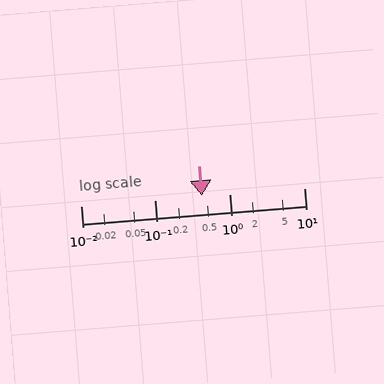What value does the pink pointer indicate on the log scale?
The pointer indicates approximately 0.43.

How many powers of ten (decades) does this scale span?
The scale spans 3 decades, from 0.01 to 10.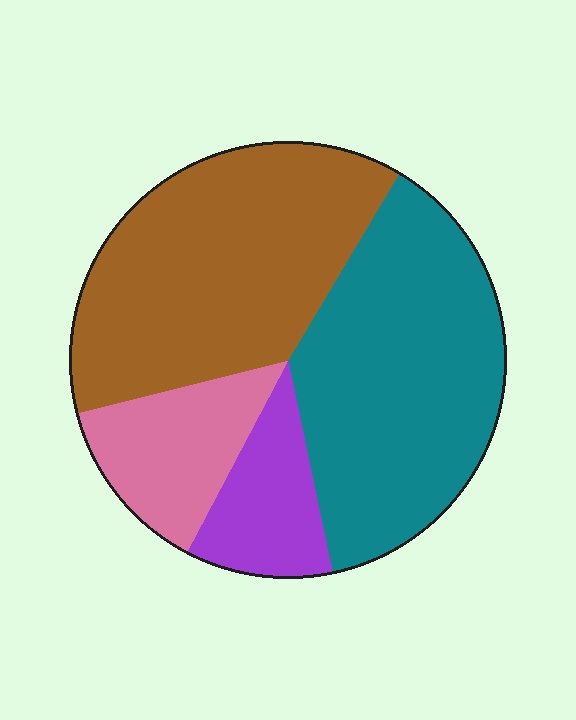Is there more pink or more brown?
Brown.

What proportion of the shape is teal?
Teal takes up about three eighths (3/8) of the shape.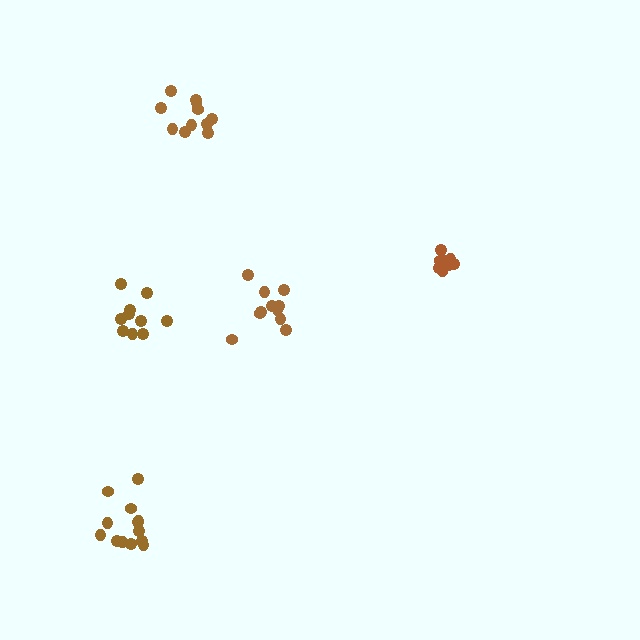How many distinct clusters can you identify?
There are 5 distinct clusters.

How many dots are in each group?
Group 1: 11 dots, Group 2: 10 dots, Group 3: 13 dots, Group 4: 11 dots, Group 5: 10 dots (55 total).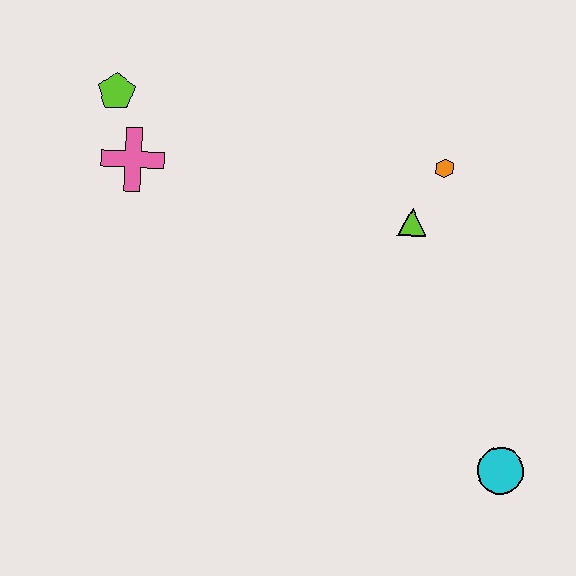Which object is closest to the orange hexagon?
The lime triangle is closest to the orange hexagon.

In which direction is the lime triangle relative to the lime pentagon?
The lime triangle is to the right of the lime pentagon.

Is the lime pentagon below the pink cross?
No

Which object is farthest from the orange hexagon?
The lime pentagon is farthest from the orange hexagon.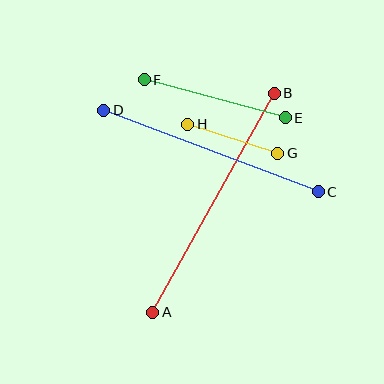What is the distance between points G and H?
The distance is approximately 95 pixels.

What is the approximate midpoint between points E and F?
The midpoint is at approximately (215, 99) pixels.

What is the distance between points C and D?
The distance is approximately 230 pixels.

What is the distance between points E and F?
The distance is approximately 146 pixels.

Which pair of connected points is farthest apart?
Points A and B are farthest apart.